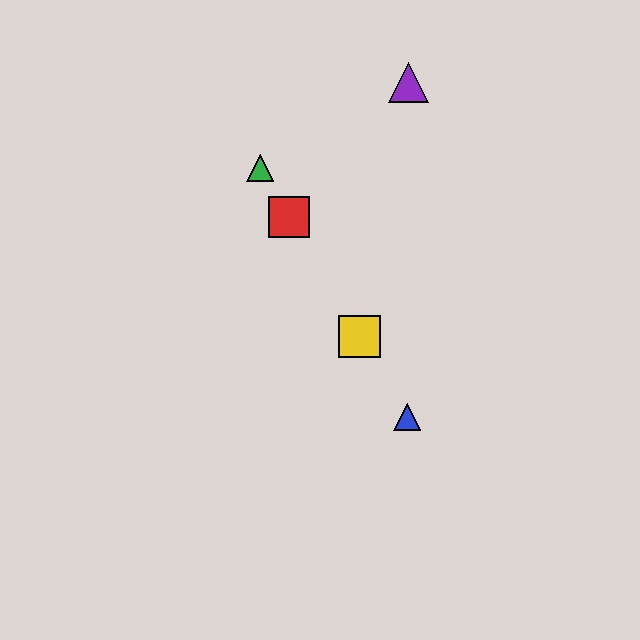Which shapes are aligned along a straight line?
The red square, the blue triangle, the green triangle, the yellow square are aligned along a straight line.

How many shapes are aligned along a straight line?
4 shapes (the red square, the blue triangle, the green triangle, the yellow square) are aligned along a straight line.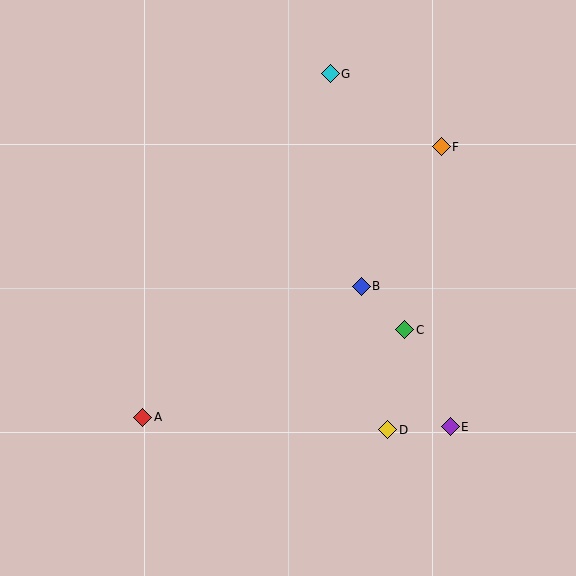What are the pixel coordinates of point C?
Point C is at (405, 330).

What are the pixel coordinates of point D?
Point D is at (388, 430).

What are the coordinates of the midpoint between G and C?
The midpoint between G and C is at (367, 202).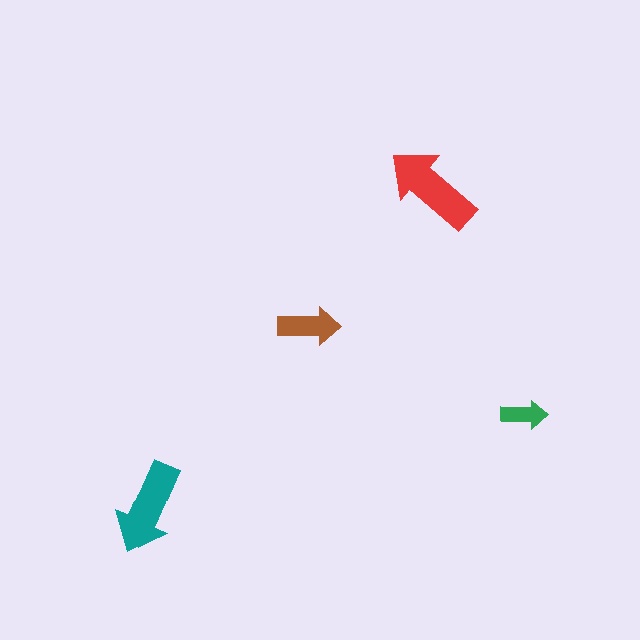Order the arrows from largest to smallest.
the red one, the teal one, the brown one, the green one.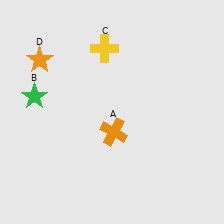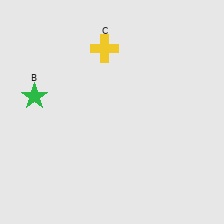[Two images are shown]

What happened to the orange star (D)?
The orange star (D) was removed in Image 2. It was in the top-left area of Image 1.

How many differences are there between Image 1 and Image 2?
There are 2 differences between the two images.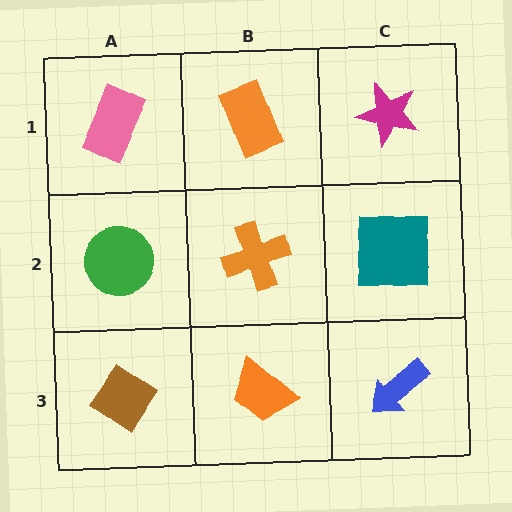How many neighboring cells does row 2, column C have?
3.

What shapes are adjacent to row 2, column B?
An orange rectangle (row 1, column B), an orange trapezoid (row 3, column B), a green circle (row 2, column A), a teal square (row 2, column C).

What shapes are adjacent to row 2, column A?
A pink rectangle (row 1, column A), a brown diamond (row 3, column A), an orange cross (row 2, column B).